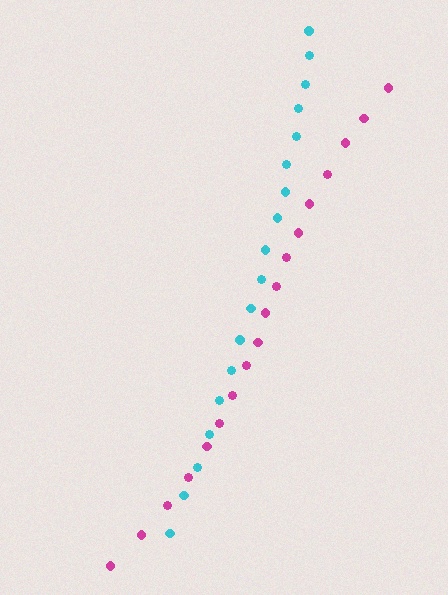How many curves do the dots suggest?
There are 2 distinct paths.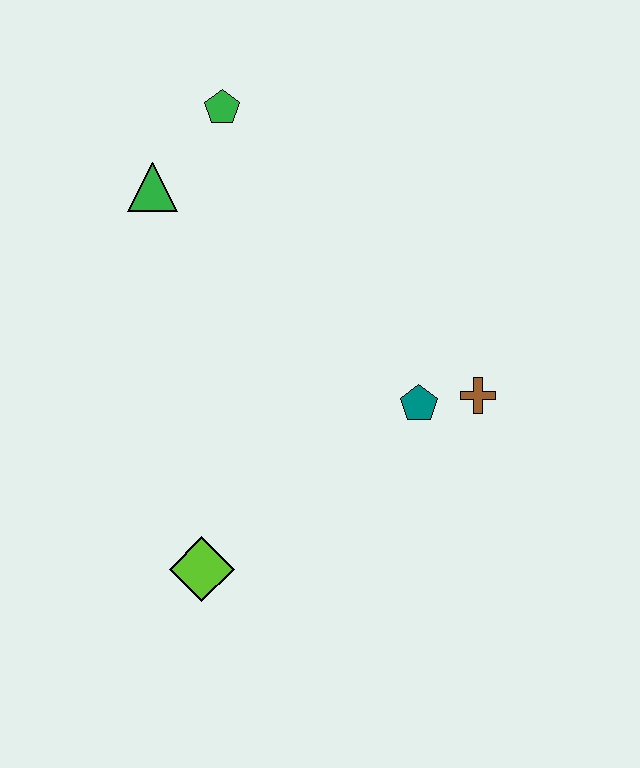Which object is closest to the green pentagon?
The green triangle is closest to the green pentagon.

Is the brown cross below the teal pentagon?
No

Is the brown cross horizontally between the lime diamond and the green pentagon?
No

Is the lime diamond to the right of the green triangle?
Yes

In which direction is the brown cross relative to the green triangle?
The brown cross is to the right of the green triangle.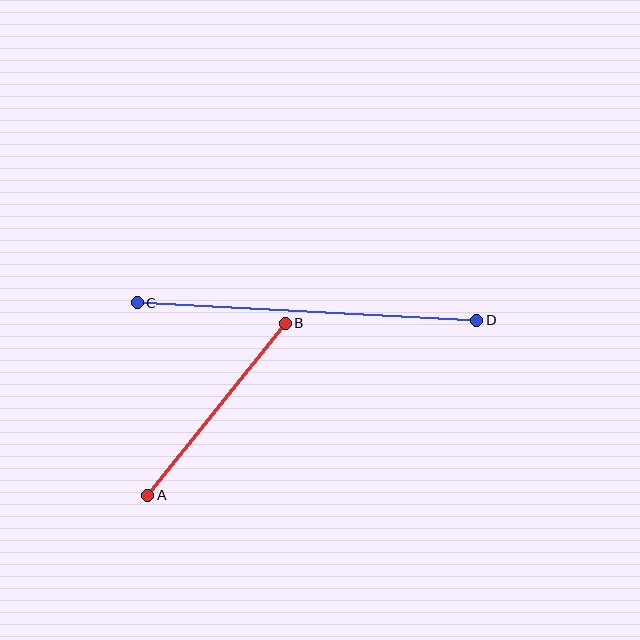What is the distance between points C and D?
The distance is approximately 340 pixels.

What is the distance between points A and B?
The distance is approximately 220 pixels.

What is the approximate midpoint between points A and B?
The midpoint is at approximately (216, 409) pixels.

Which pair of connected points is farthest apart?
Points C and D are farthest apart.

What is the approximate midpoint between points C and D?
The midpoint is at approximately (307, 311) pixels.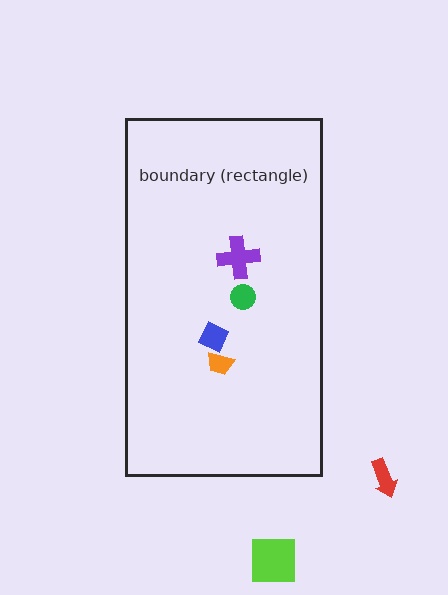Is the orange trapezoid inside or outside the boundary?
Inside.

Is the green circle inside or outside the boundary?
Inside.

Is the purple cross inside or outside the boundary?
Inside.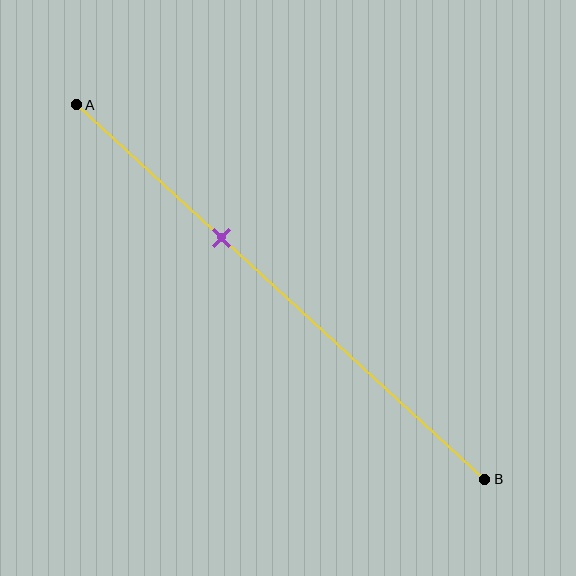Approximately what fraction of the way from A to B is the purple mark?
The purple mark is approximately 35% of the way from A to B.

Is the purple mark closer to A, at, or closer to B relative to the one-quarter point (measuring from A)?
The purple mark is closer to point B than the one-quarter point of segment AB.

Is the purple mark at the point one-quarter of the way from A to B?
No, the mark is at about 35% from A, not at the 25% one-quarter point.